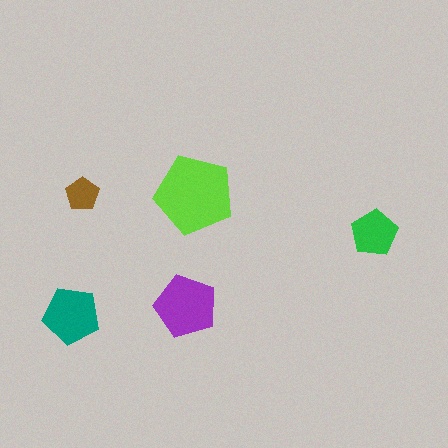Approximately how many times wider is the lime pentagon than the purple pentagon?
About 1.5 times wider.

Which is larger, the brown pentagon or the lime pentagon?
The lime one.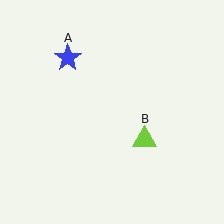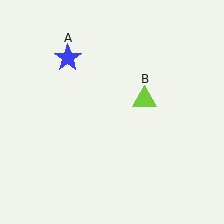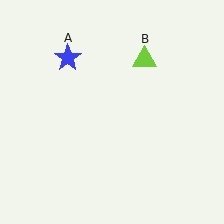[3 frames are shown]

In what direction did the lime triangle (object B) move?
The lime triangle (object B) moved up.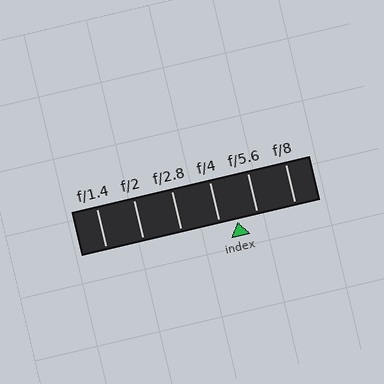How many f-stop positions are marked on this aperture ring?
There are 6 f-stop positions marked.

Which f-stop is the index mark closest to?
The index mark is closest to f/4.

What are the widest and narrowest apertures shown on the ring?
The widest aperture shown is f/1.4 and the narrowest is f/8.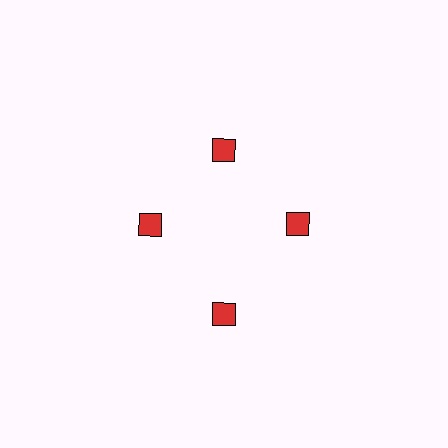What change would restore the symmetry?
The symmetry would be restored by moving it inward, back onto the ring so that all 4 squares sit at equal angles and equal distance from the center.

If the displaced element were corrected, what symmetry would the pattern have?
It would have 4-fold rotational symmetry — the pattern would map onto itself every 90 degrees.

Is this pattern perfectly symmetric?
No. The 4 red squares are arranged in a ring, but one element near the 6 o'clock position is pushed outward from the center, breaking the 4-fold rotational symmetry.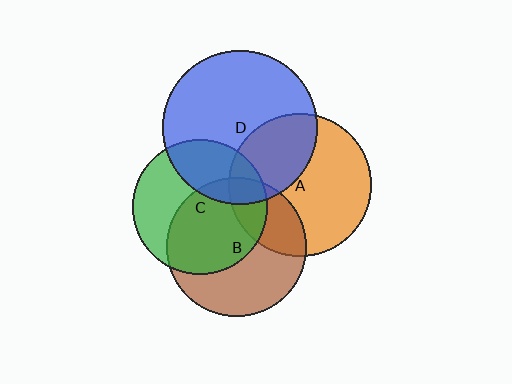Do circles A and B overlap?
Yes.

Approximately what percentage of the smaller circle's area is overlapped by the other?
Approximately 25%.